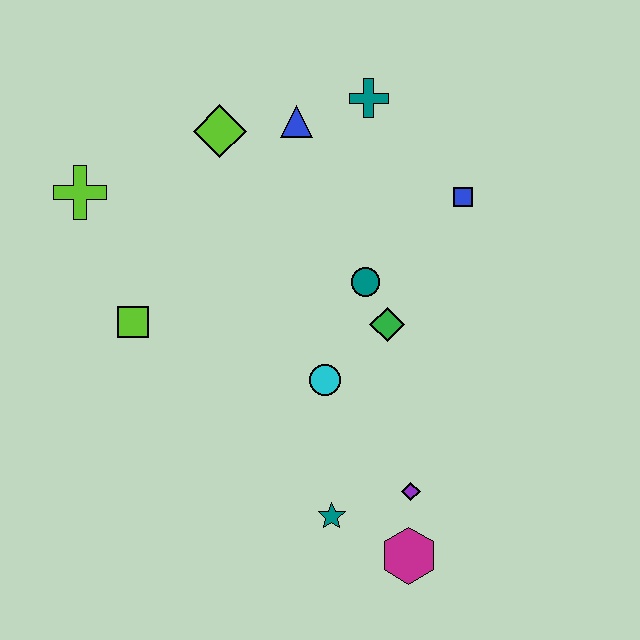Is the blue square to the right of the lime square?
Yes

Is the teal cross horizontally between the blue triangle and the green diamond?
Yes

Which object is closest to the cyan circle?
The green diamond is closest to the cyan circle.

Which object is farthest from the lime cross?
The magenta hexagon is farthest from the lime cross.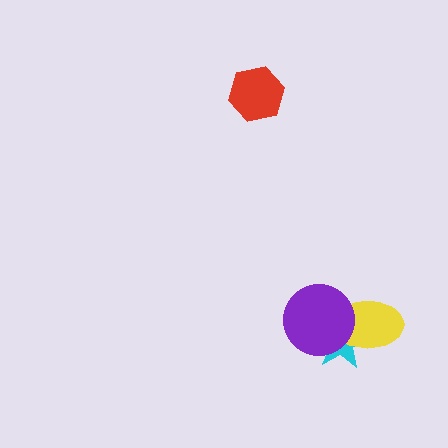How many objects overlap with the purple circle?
2 objects overlap with the purple circle.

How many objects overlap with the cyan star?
2 objects overlap with the cyan star.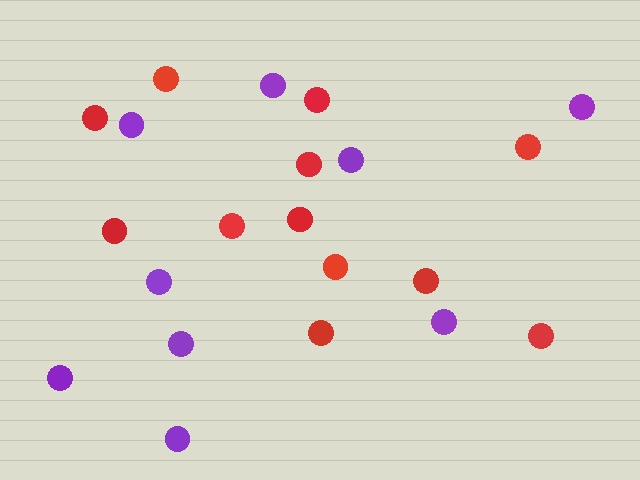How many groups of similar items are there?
There are 2 groups: one group of red circles (12) and one group of purple circles (9).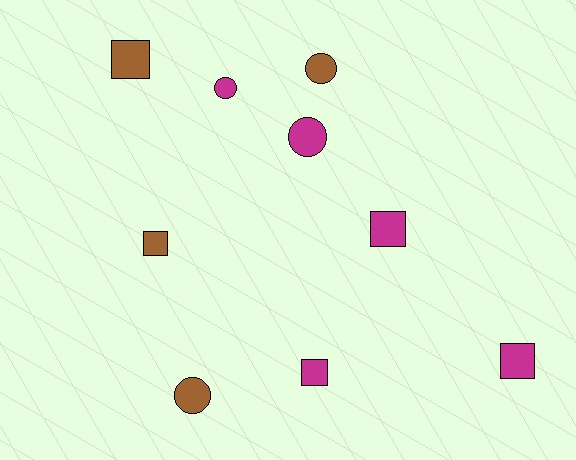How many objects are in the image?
There are 9 objects.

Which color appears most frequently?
Magenta, with 5 objects.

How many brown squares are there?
There are 2 brown squares.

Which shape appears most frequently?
Square, with 5 objects.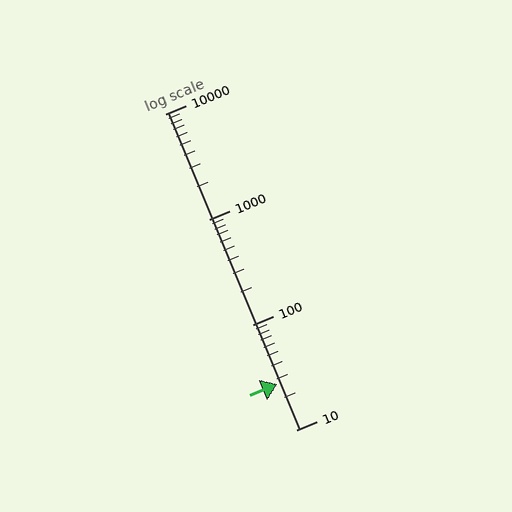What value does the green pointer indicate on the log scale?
The pointer indicates approximately 27.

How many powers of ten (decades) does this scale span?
The scale spans 3 decades, from 10 to 10000.